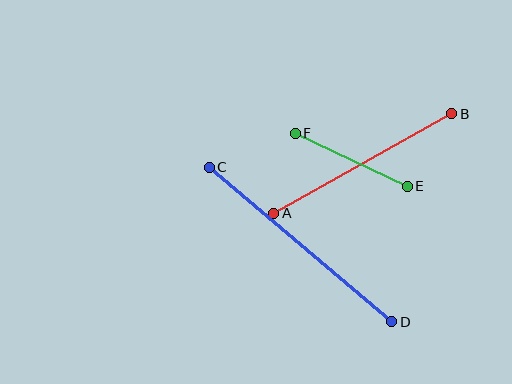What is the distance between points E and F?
The distance is approximately 124 pixels.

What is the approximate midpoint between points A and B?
The midpoint is at approximately (363, 163) pixels.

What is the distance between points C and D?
The distance is approximately 239 pixels.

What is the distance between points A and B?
The distance is approximately 204 pixels.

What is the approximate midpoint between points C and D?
The midpoint is at approximately (300, 245) pixels.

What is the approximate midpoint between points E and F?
The midpoint is at approximately (351, 160) pixels.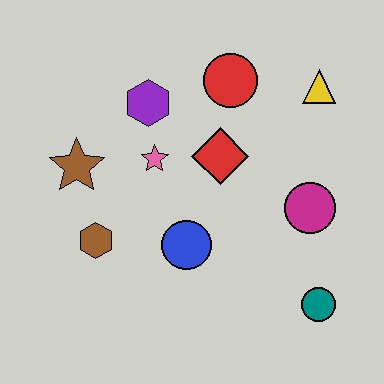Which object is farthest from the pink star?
The teal circle is farthest from the pink star.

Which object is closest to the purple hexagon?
The pink star is closest to the purple hexagon.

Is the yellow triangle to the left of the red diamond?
No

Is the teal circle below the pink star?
Yes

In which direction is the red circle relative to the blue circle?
The red circle is above the blue circle.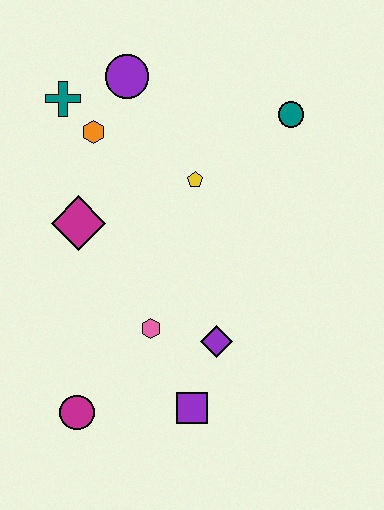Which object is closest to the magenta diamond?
The orange hexagon is closest to the magenta diamond.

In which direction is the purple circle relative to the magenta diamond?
The purple circle is above the magenta diamond.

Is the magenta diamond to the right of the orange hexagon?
No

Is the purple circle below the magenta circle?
No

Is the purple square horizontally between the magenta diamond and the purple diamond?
Yes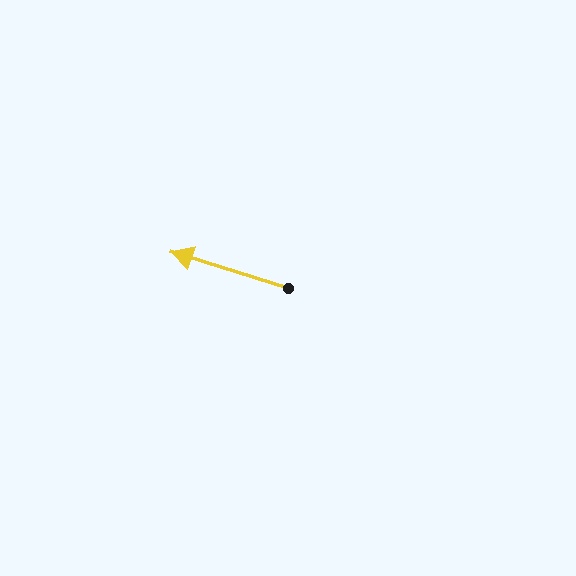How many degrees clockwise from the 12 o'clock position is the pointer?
Approximately 287 degrees.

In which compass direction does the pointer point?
West.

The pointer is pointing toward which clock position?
Roughly 10 o'clock.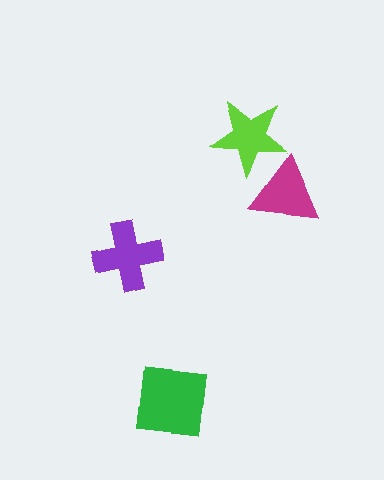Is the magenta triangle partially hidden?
Yes, it is partially covered by another shape.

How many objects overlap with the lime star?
1 object overlaps with the lime star.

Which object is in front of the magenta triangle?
The lime star is in front of the magenta triangle.